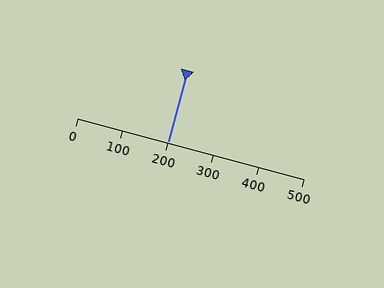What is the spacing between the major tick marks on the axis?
The major ticks are spaced 100 apart.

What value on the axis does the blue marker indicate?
The marker indicates approximately 200.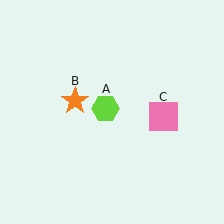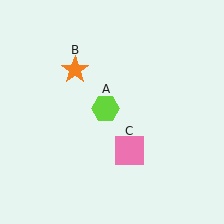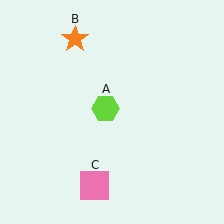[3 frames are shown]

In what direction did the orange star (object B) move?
The orange star (object B) moved up.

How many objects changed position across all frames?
2 objects changed position: orange star (object B), pink square (object C).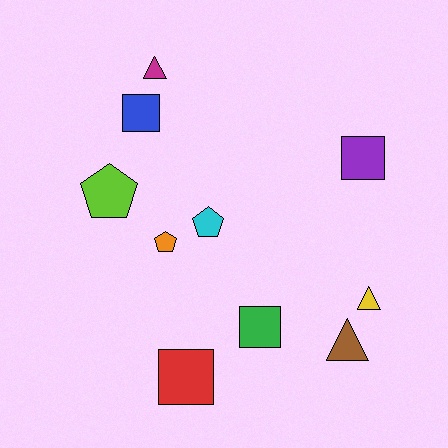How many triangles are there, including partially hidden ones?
There are 3 triangles.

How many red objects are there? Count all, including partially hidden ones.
There is 1 red object.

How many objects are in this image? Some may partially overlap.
There are 10 objects.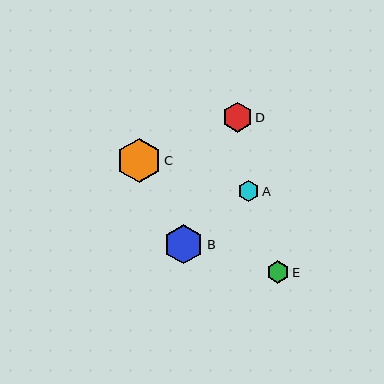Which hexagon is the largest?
Hexagon C is the largest with a size of approximately 44 pixels.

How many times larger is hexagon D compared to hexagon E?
Hexagon D is approximately 1.3 times the size of hexagon E.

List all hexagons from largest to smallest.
From largest to smallest: C, B, D, E, A.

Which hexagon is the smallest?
Hexagon A is the smallest with a size of approximately 20 pixels.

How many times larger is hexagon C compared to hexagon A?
Hexagon C is approximately 2.2 times the size of hexagon A.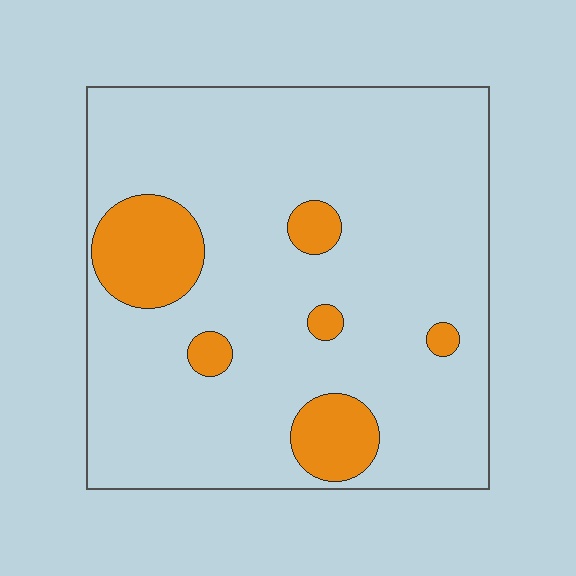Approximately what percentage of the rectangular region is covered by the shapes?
Approximately 15%.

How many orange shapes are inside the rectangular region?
6.